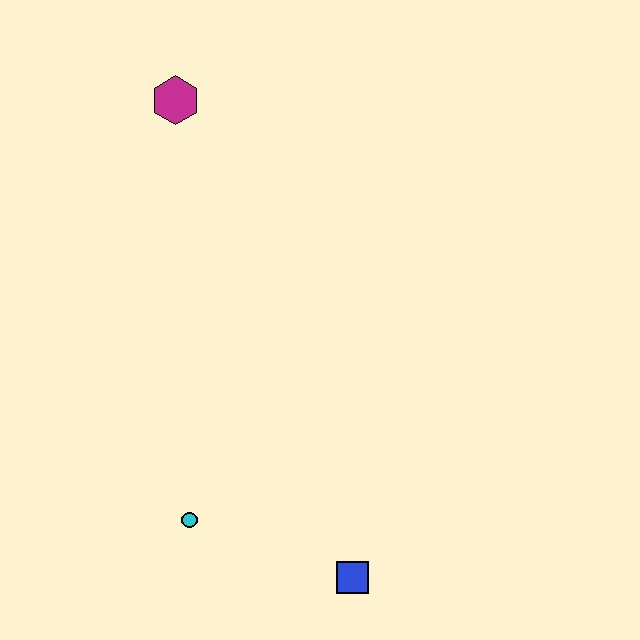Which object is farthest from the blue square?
The magenta hexagon is farthest from the blue square.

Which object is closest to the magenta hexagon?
The cyan circle is closest to the magenta hexagon.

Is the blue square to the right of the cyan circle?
Yes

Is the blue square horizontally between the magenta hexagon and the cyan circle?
No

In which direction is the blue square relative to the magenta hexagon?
The blue square is below the magenta hexagon.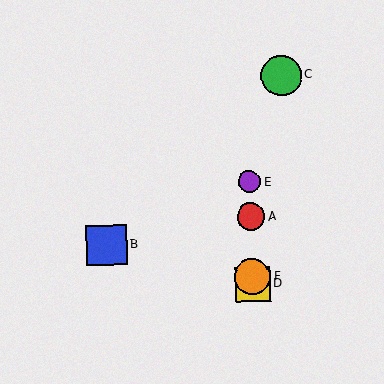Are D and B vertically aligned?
No, D is at x≈253 and B is at x≈107.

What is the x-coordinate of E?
Object E is at x≈250.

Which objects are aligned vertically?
Objects A, D, E, F are aligned vertically.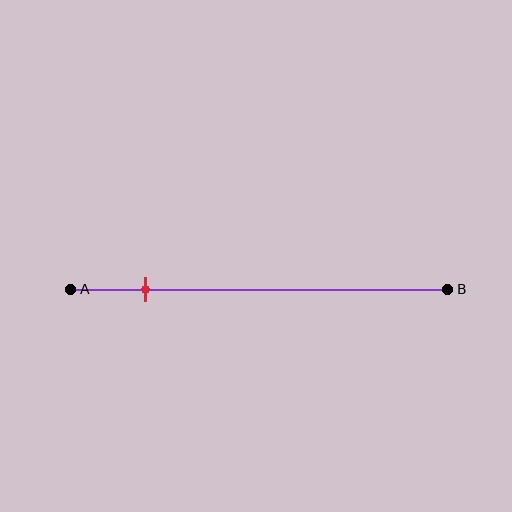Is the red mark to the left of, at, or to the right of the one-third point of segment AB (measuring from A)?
The red mark is to the left of the one-third point of segment AB.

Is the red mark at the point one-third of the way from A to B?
No, the mark is at about 20% from A, not at the 33% one-third point.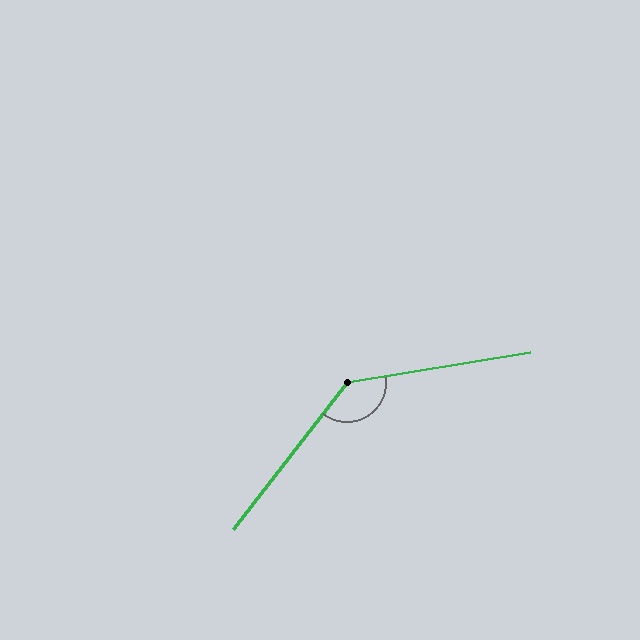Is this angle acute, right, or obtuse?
It is obtuse.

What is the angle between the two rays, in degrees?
Approximately 137 degrees.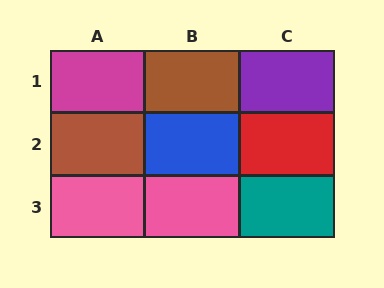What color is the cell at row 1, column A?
Magenta.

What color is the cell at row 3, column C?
Teal.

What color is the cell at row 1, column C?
Purple.